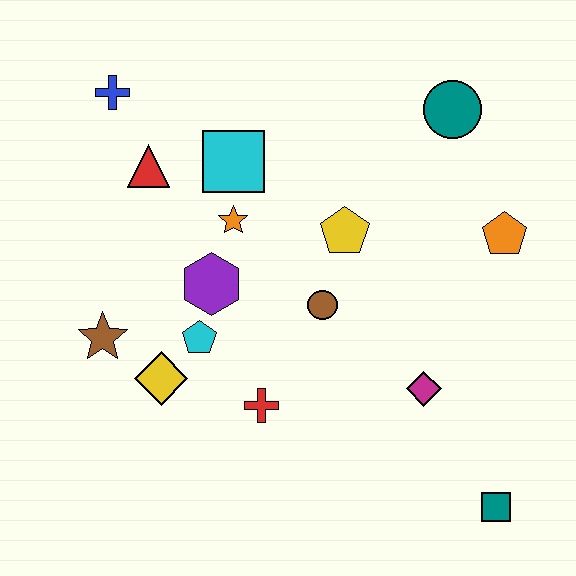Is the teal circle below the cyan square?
No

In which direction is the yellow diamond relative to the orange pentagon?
The yellow diamond is to the left of the orange pentagon.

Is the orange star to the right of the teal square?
No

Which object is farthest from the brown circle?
The blue cross is farthest from the brown circle.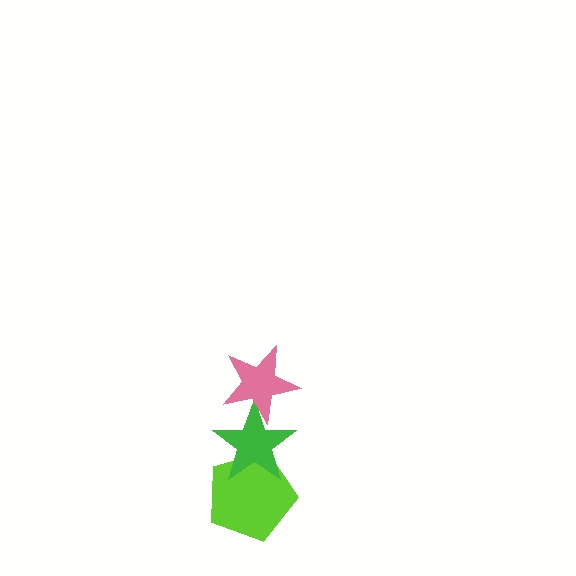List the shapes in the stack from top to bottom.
From top to bottom: the pink star, the green star, the lime pentagon.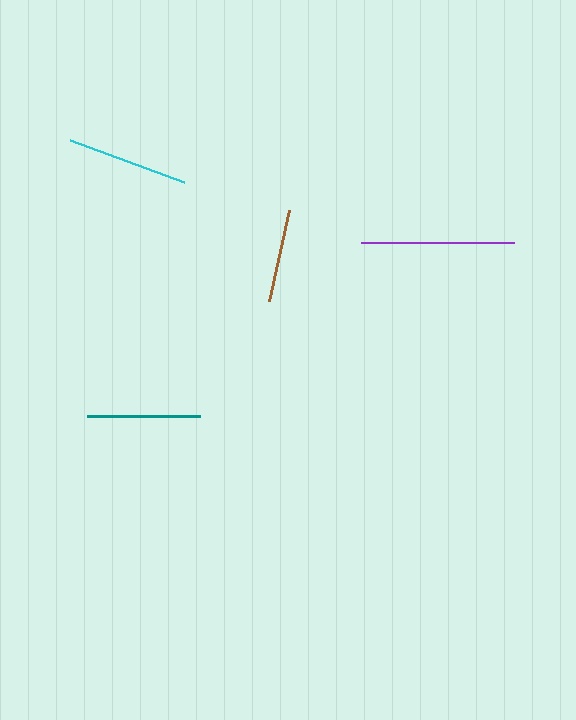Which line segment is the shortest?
The brown line is the shortest at approximately 93 pixels.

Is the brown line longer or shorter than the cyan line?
The cyan line is longer than the brown line.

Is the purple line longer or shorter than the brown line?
The purple line is longer than the brown line.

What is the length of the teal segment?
The teal segment is approximately 113 pixels long.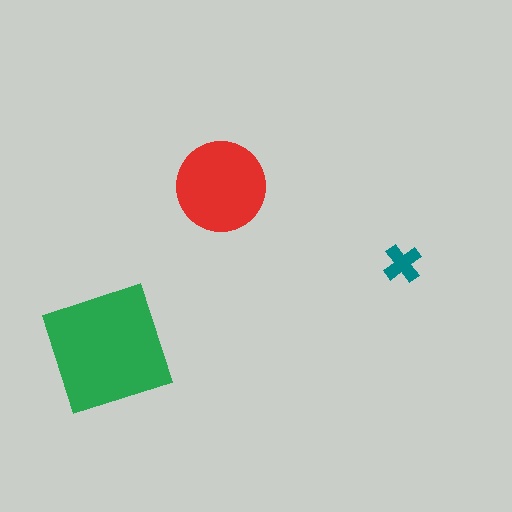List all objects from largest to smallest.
The green square, the red circle, the teal cross.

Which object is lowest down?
The green square is bottommost.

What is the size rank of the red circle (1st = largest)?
2nd.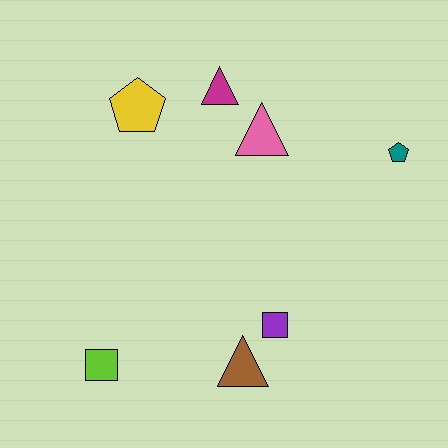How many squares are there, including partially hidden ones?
There are 2 squares.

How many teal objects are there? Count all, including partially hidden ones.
There is 1 teal object.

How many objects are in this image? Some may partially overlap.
There are 7 objects.